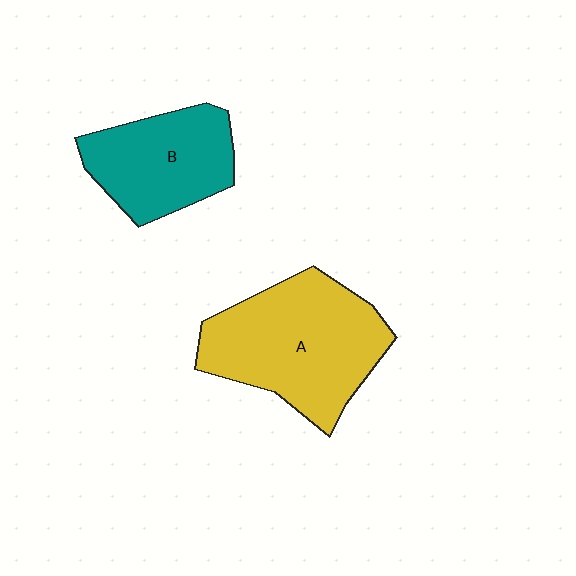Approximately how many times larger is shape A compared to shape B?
Approximately 1.4 times.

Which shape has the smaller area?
Shape B (teal).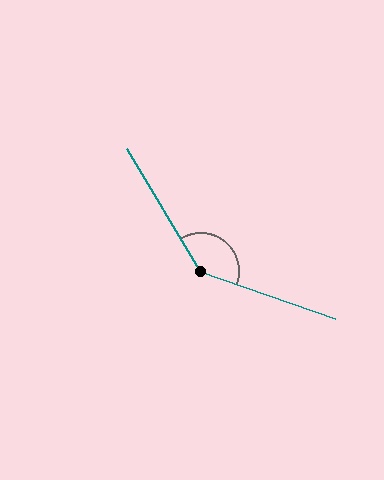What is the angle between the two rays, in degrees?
Approximately 140 degrees.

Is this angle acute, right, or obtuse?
It is obtuse.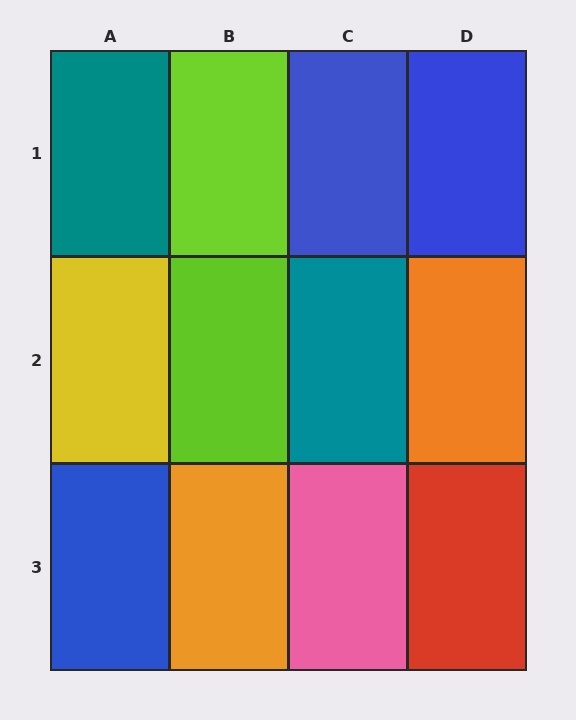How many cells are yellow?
1 cell is yellow.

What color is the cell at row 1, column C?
Blue.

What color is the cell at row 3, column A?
Blue.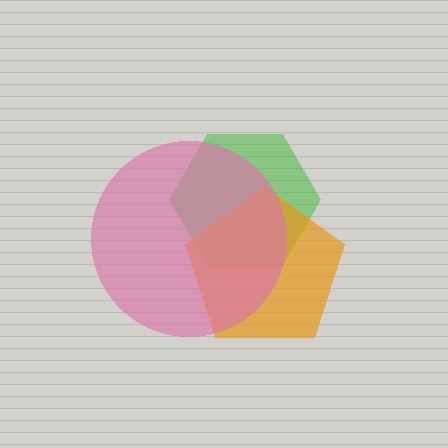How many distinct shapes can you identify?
There are 3 distinct shapes: a green hexagon, an orange pentagon, a pink circle.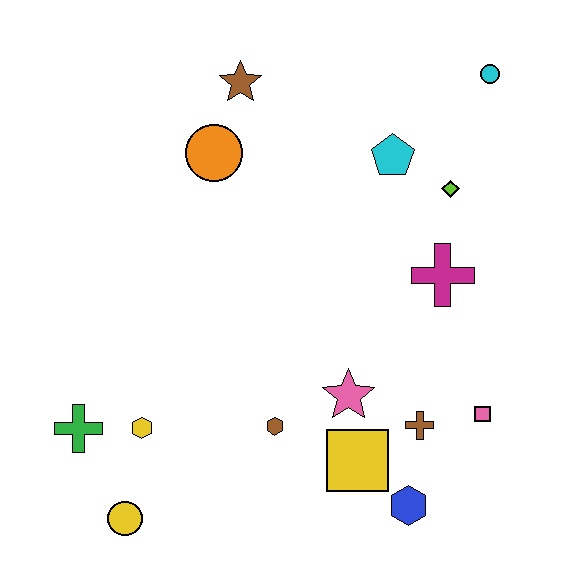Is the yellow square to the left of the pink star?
No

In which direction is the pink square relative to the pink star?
The pink square is to the right of the pink star.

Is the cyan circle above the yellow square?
Yes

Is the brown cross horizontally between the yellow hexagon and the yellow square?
No